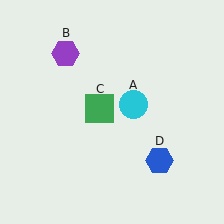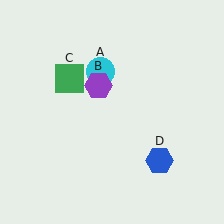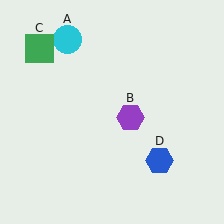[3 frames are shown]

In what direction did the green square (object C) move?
The green square (object C) moved up and to the left.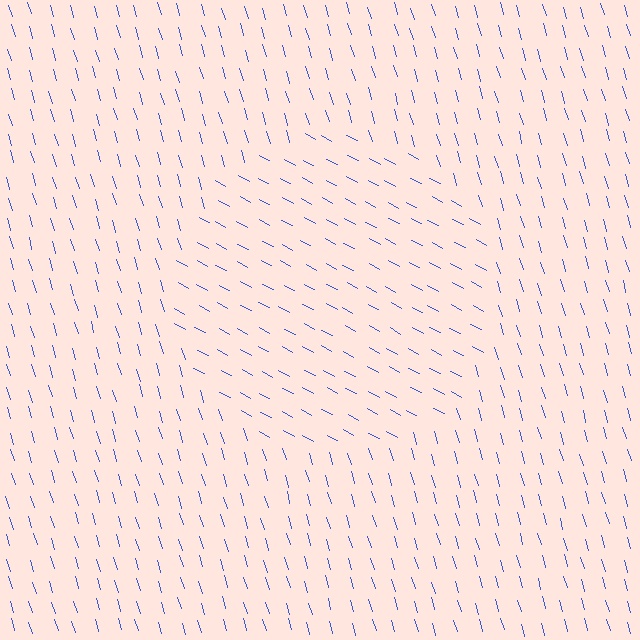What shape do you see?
I see a circle.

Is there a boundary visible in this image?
Yes, there is a texture boundary formed by a change in line orientation.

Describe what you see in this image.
The image is filled with small blue line segments. A circle region in the image has lines oriented differently from the surrounding lines, creating a visible texture boundary.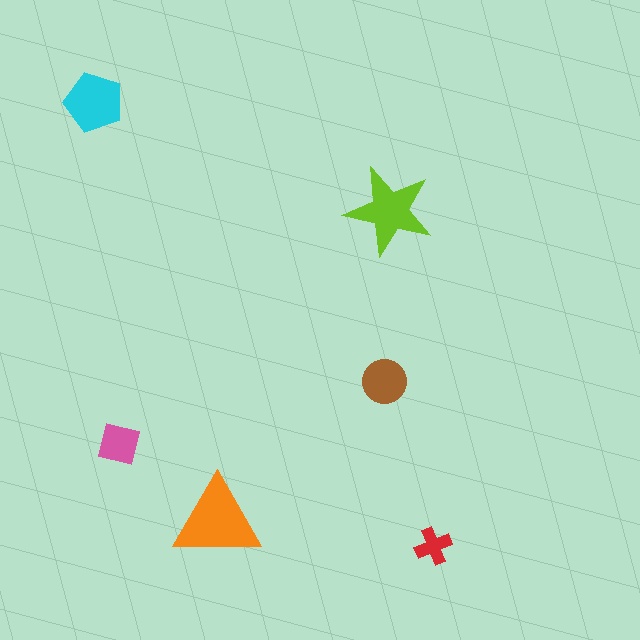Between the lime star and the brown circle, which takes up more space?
The lime star.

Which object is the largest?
The orange triangle.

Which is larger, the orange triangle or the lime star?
The orange triangle.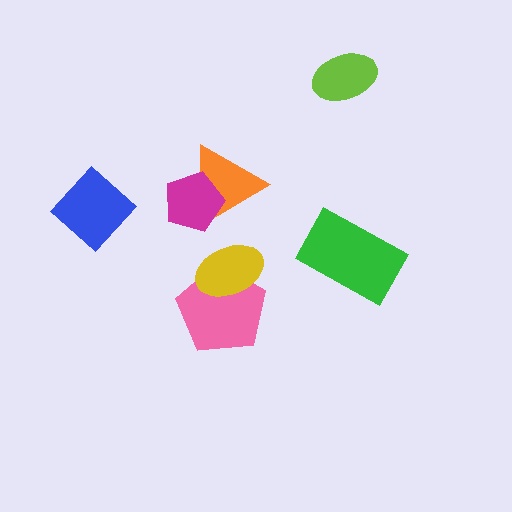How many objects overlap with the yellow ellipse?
1 object overlaps with the yellow ellipse.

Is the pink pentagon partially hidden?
Yes, it is partially covered by another shape.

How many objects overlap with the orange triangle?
1 object overlaps with the orange triangle.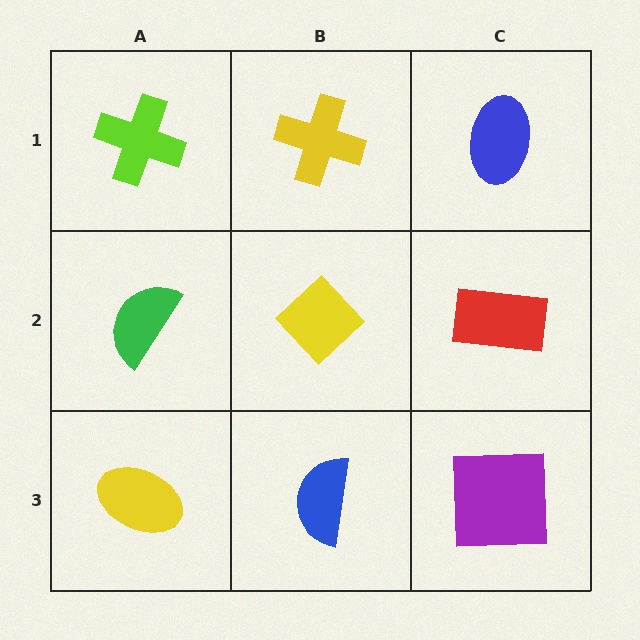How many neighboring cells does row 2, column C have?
3.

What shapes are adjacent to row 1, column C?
A red rectangle (row 2, column C), a yellow cross (row 1, column B).